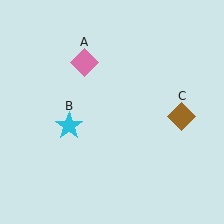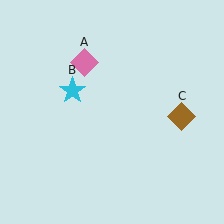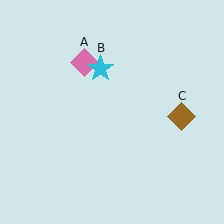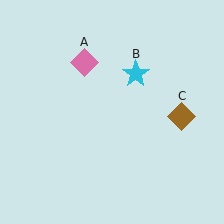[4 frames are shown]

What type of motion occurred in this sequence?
The cyan star (object B) rotated clockwise around the center of the scene.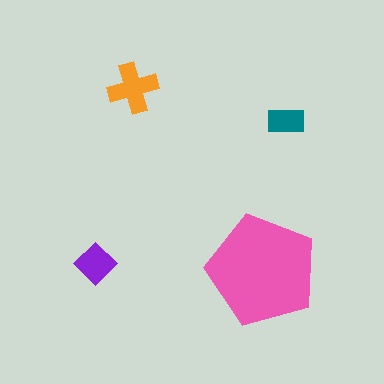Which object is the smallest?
The teal rectangle.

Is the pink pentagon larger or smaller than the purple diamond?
Larger.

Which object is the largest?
The pink pentagon.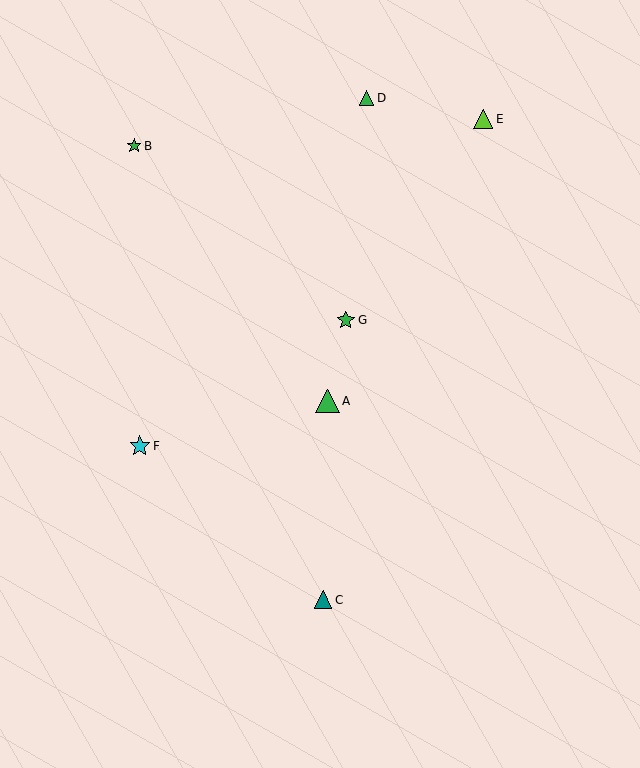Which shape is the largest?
The green triangle (labeled A) is the largest.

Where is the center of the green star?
The center of the green star is at (346, 320).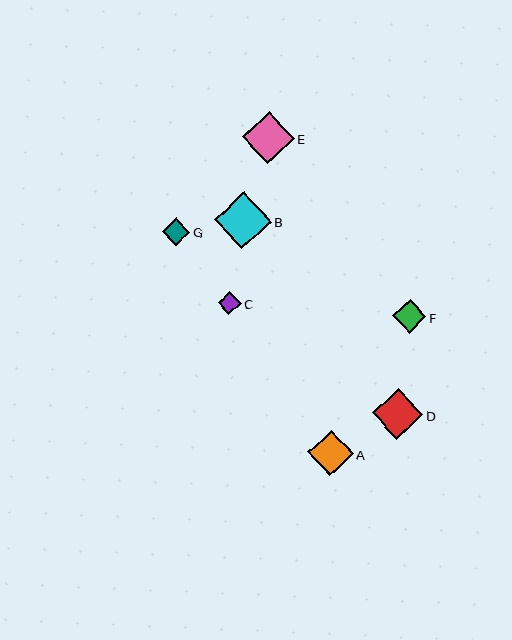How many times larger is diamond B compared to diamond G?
Diamond B is approximately 2.1 times the size of diamond G.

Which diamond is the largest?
Diamond B is the largest with a size of approximately 57 pixels.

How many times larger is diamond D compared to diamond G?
Diamond D is approximately 1.9 times the size of diamond G.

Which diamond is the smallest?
Diamond C is the smallest with a size of approximately 23 pixels.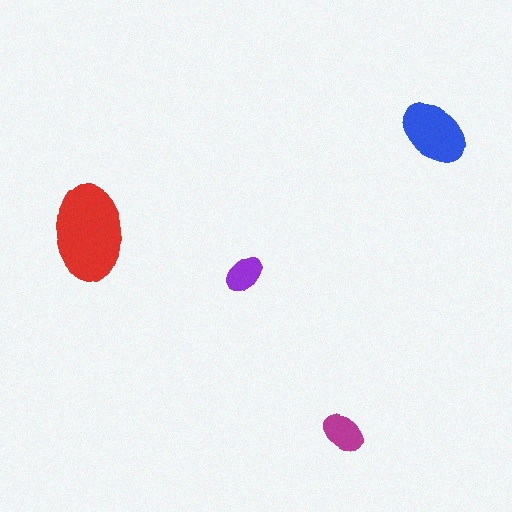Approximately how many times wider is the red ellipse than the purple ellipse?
About 2.5 times wider.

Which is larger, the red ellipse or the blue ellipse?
The red one.